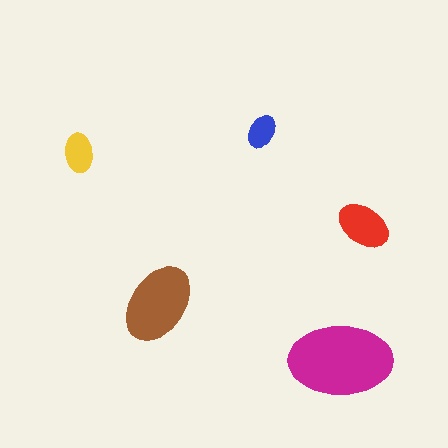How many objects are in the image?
There are 5 objects in the image.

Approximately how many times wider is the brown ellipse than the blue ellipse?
About 2.5 times wider.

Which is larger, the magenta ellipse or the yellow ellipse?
The magenta one.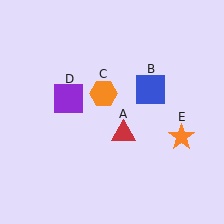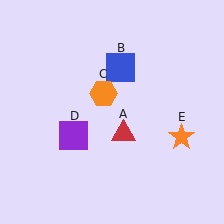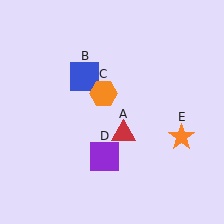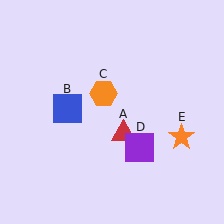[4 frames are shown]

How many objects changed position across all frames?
2 objects changed position: blue square (object B), purple square (object D).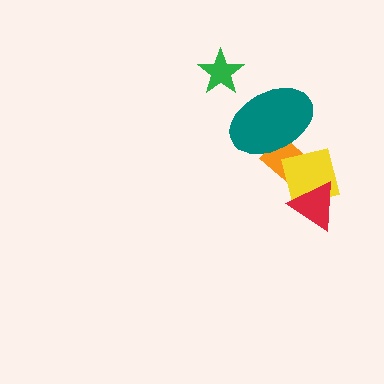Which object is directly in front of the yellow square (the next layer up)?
The red triangle is directly in front of the yellow square.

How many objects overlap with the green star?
0 objects overlap with the green star.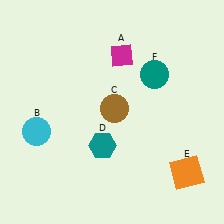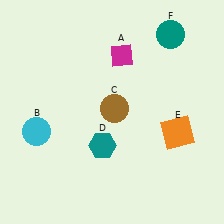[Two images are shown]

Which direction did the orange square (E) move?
The orange square (E) moved up.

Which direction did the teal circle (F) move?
The teal circle (F) moved up.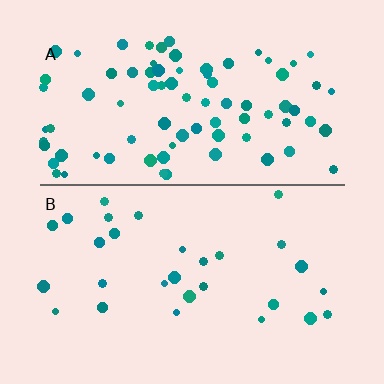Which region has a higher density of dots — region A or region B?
A (the top).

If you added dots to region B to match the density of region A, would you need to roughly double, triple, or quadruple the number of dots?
Approximately triple.